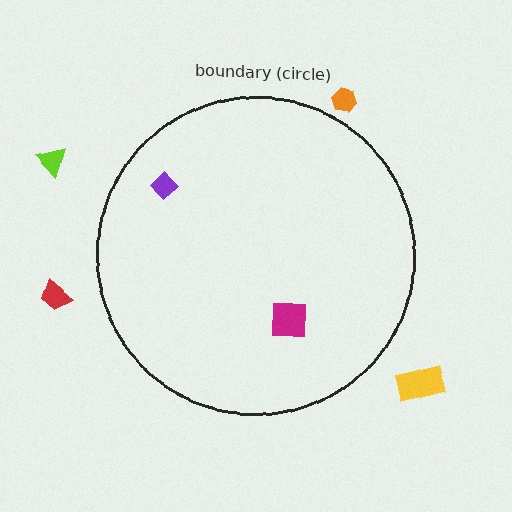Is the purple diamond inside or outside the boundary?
Inside.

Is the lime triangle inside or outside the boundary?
Outside.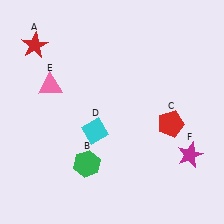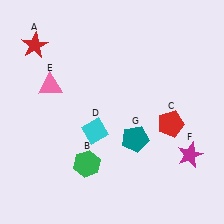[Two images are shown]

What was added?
A teal pentagon (G) was added in Image 2.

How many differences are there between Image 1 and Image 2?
There is 1 difference between the two images.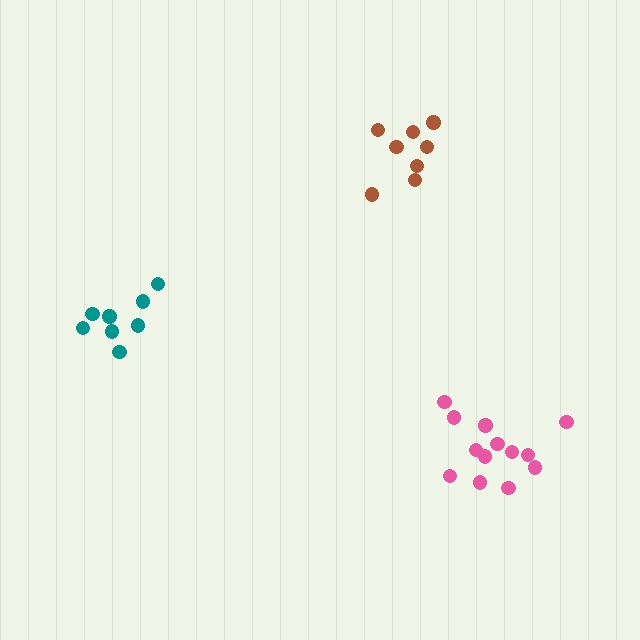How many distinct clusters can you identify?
There are 3 distinct clusters.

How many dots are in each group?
Group 1: 8 dots, Group 2: 8 dots, Group 3: 13 dots (29 total).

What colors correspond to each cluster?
The clusters are colored: teal, brown, pink.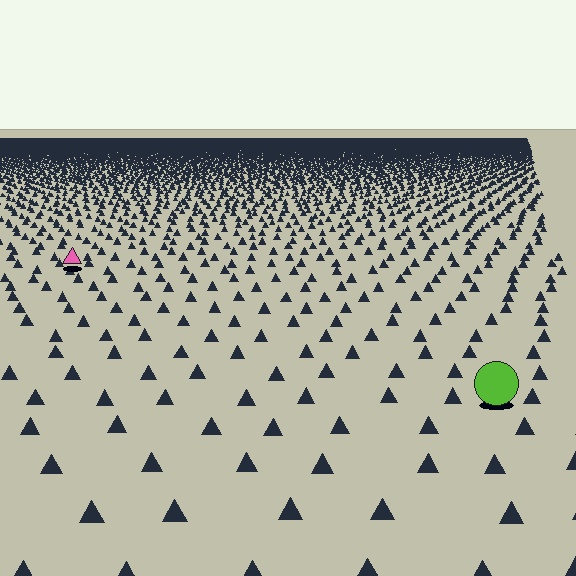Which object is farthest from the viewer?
The pink triangle is farthest from the viewer. It appears smaller and the ground texture around it is denser.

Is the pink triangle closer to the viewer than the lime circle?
No. The lime circle is closer — you can tell from the texture gradient: the ground texture is coarser near it.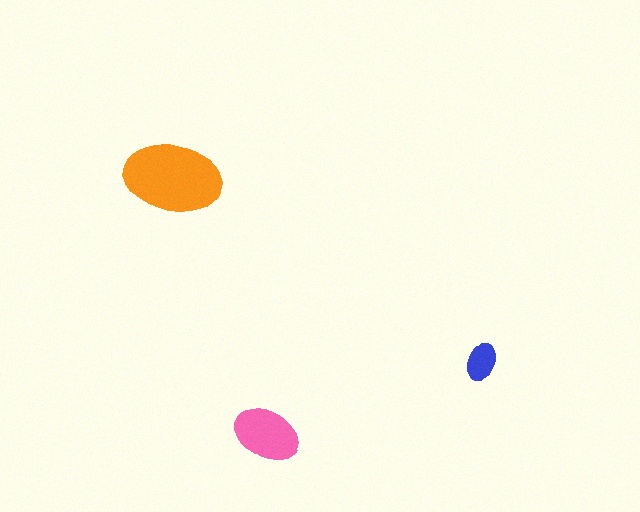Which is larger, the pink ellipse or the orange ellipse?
The orange one.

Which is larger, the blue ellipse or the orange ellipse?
The orange one.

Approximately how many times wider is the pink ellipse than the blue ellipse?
About 2 times wider.